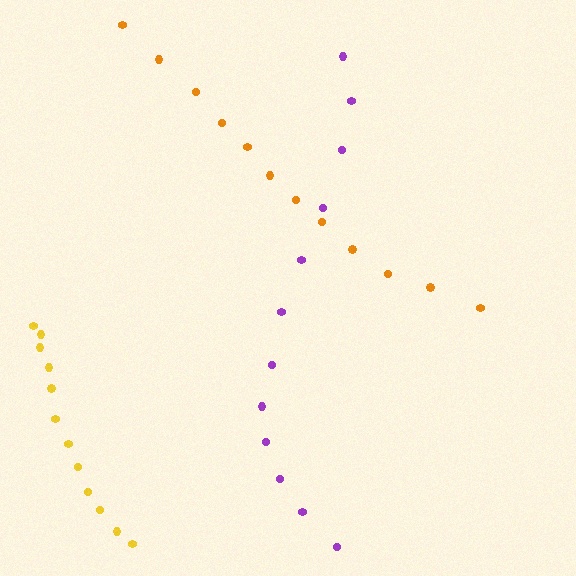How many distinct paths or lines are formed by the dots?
There are 3 distinct paths.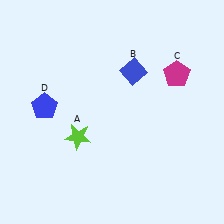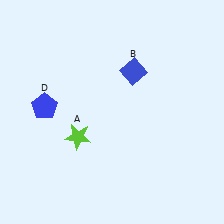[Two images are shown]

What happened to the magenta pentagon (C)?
The magenta pentagon (C) was removed in Image 2. It was in the top-right area of Image 1.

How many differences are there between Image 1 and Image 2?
There is 1 difference between the two images.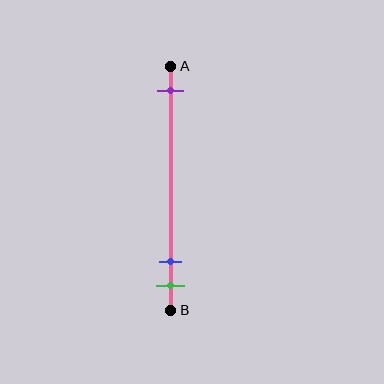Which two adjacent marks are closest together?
The blue and green marks are the closest adjacent pair.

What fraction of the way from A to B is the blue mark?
The blue mark is approximately 80% (0.8) of the way from A to B.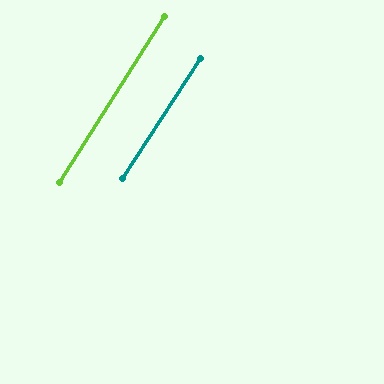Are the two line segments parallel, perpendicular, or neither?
Parallel — their directions differ by only 0.7°.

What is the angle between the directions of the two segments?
Approximately 1 degree.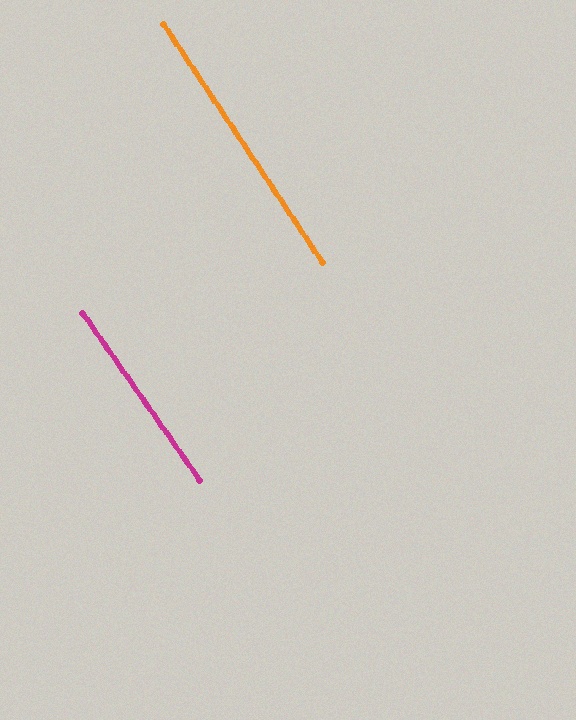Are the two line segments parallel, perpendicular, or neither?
Parallel — their directions differ by only 1.4°.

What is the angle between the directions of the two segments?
Approximately 1 degree.